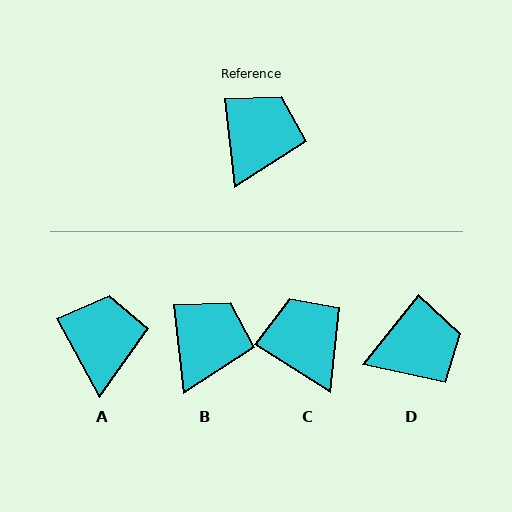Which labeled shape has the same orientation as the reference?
B.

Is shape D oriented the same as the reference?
No, it is off by about 46 degrees.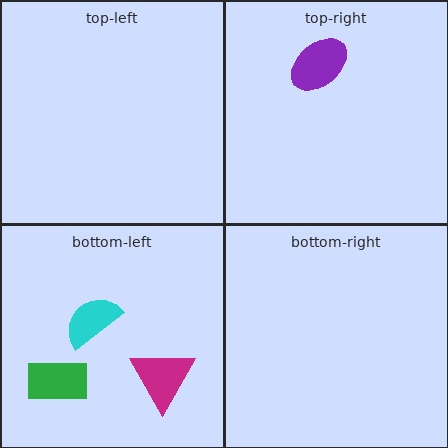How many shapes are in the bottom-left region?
3.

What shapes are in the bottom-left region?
The magenta triangle, the green rectangle, the cyan semicircle.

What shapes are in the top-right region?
The purple ellipse.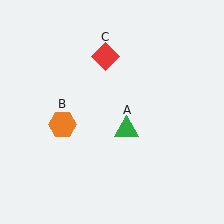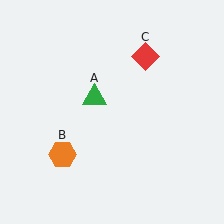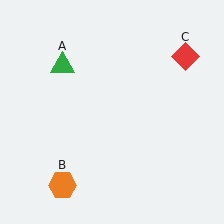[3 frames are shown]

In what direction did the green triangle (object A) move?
The green triangle (object A) moved up and to the left.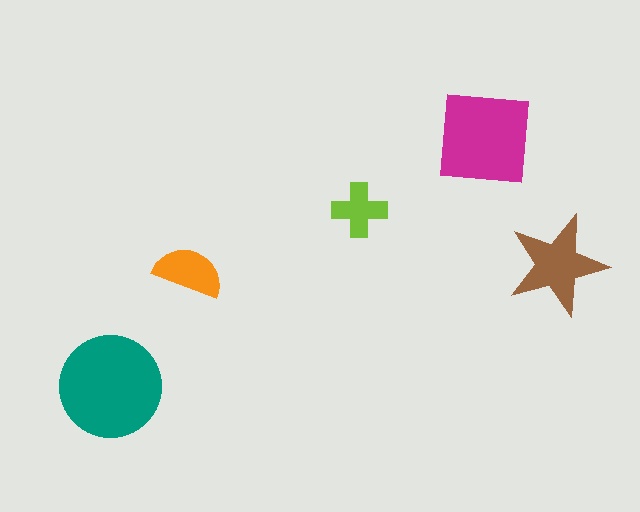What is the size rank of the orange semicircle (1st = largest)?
4th.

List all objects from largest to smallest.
The teal circle, the magenta square, the brown star, the orange semicircle, the lime cross.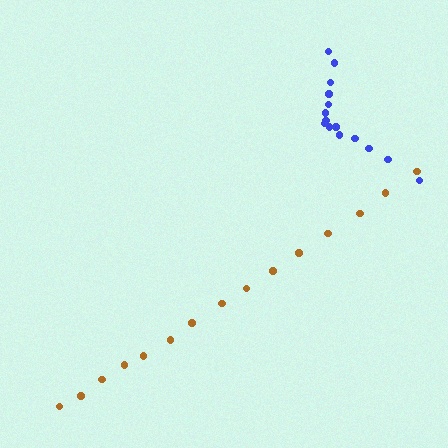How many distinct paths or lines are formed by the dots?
There are 2 distinct paths.